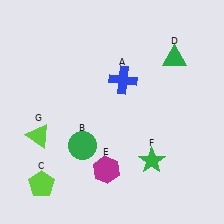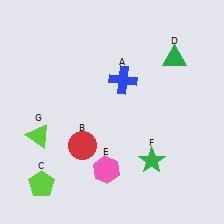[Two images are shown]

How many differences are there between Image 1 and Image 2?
There are 2 differences between the two images.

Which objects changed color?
B changed from green to red. E changed from magenta to pink.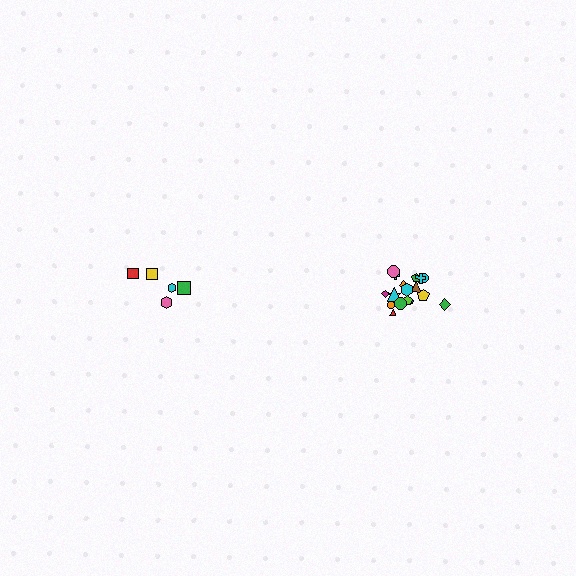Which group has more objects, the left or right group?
The right group.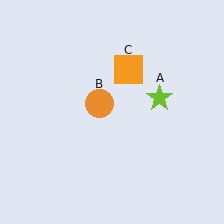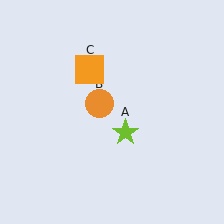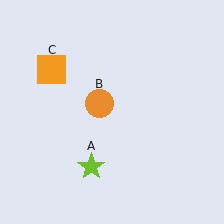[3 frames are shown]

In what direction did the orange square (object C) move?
The orange square (object C) moved left.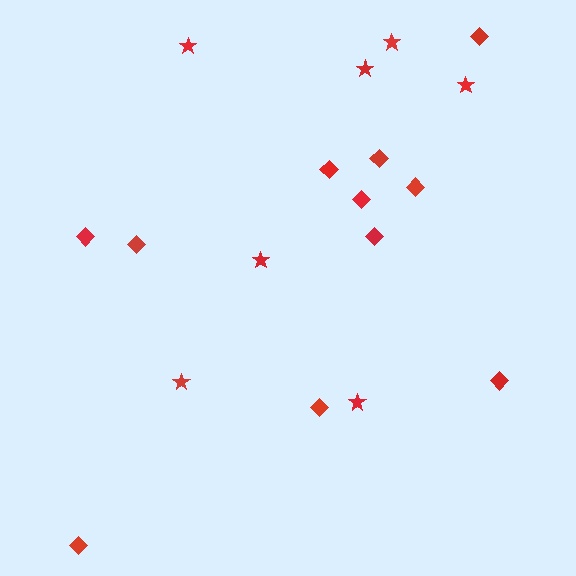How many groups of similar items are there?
There are 2 groups: one group of diamonds (11) and one group of stars (7).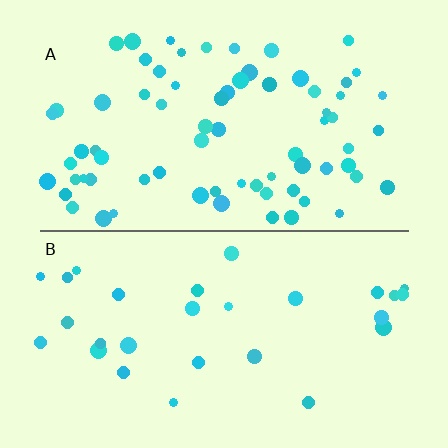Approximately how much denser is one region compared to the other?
Approximately 2.5× — region A over region B.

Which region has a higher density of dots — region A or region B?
A (the top).